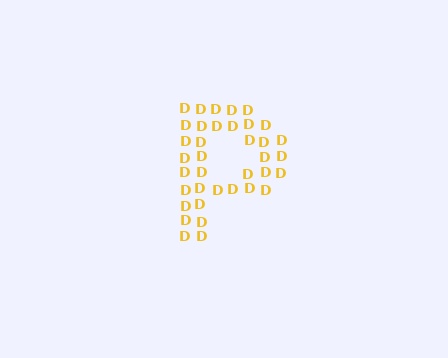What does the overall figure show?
The overall figure shows the letter P.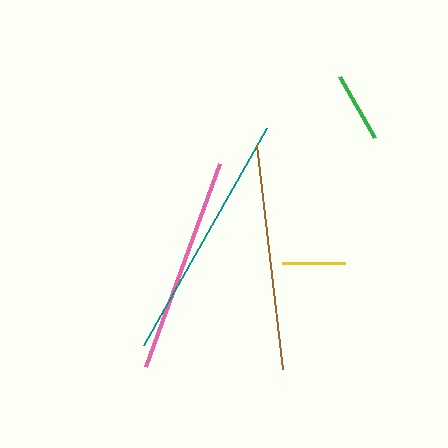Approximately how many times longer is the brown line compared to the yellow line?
The brown line is approximately 3.6 times the length of the yellow line.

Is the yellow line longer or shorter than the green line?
The green line is longer than the yellow line.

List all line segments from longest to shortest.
From longest to shortest: teal, brown, pink, green, yellow.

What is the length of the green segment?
The green segment is approximately 70 pixels long.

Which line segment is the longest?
The teal line is the longest at approximately 249 pixels.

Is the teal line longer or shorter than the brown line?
The teal line is longer than the brown line.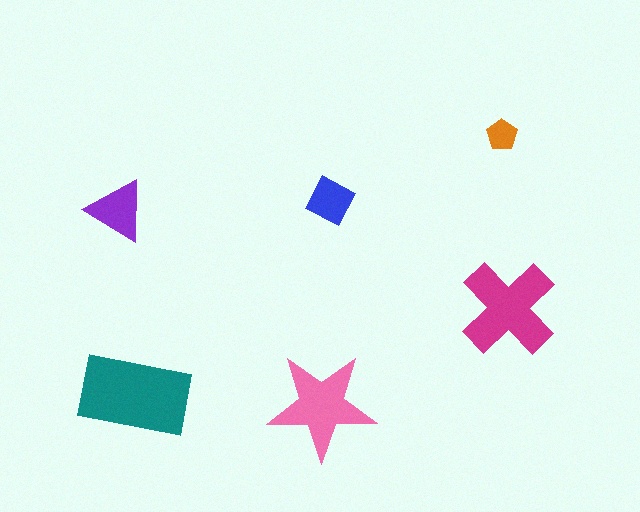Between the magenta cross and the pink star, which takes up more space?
The magenta cross.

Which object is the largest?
The teal rectangle.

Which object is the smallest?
The orange pentagon.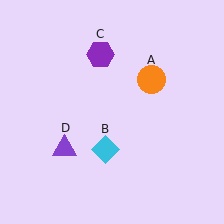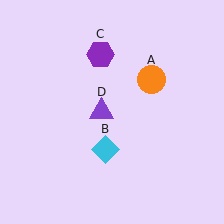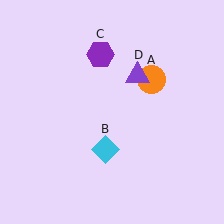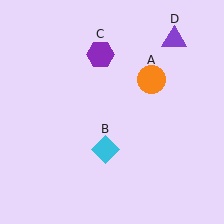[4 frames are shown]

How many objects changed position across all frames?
1 object changed position: purple triangle (object D).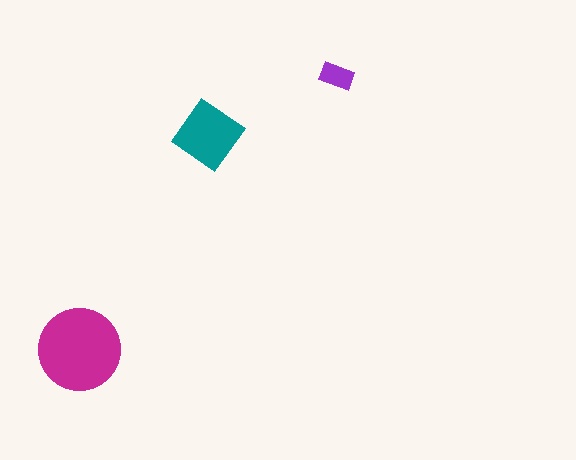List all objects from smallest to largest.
The purple rectangle, the teal diamond, the magenta circle.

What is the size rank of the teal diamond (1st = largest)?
2nd.